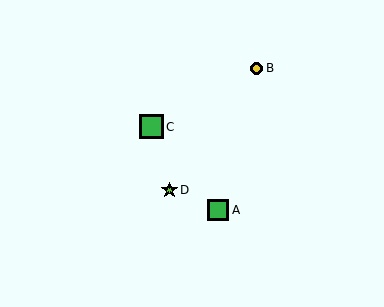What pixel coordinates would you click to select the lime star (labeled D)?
Click at (169, 190) to select the lime star D.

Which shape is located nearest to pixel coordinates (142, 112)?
The green square (labeled C) at (151, 127) is nearest to that location.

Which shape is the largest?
The green square (labeled C) is the largest.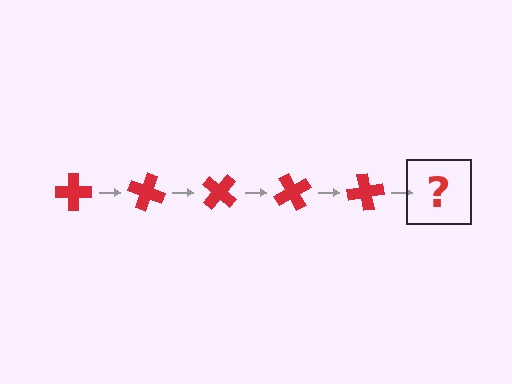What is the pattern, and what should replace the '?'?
The pattern is that the cross rotates 20 degrees each step. The '?' should be a red cross rotated 100 degrees.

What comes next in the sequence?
The next element should be a red cross rotated 100 degrees.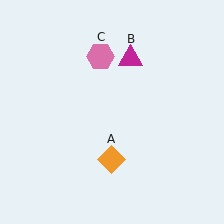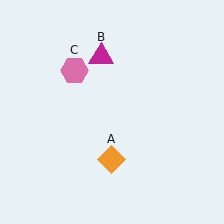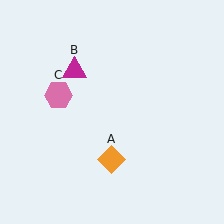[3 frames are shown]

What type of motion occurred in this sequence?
The magenta triangle (object B), pink hexagon (object C) rotated counterclockwise around the center of the scene.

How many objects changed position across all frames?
2 objects changed position: magenta triangle (object B), pink hexagon (object C).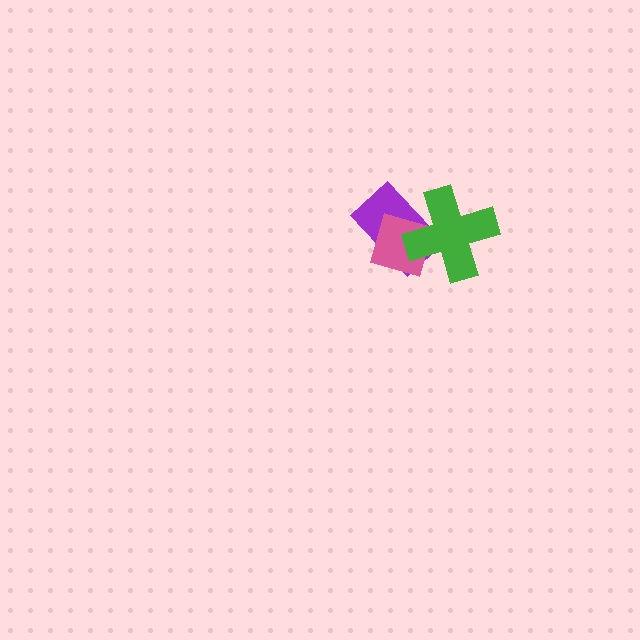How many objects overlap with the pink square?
2 objects overlap with the pink square.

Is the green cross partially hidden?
No, no other shape covers it.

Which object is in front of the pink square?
The green cross is in front of the pink square.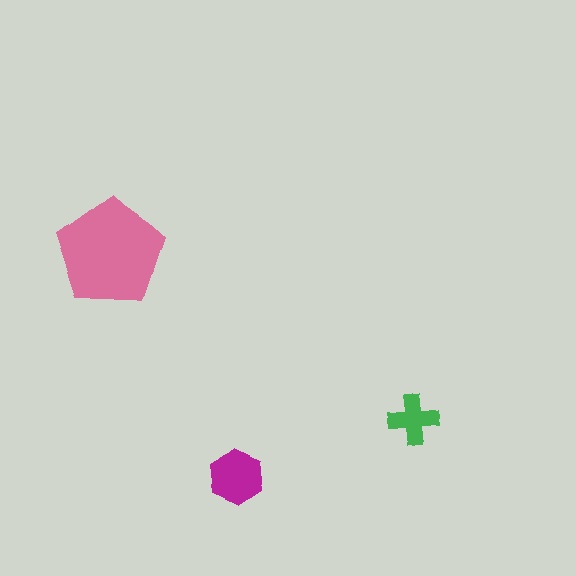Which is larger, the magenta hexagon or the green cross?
The magenta hexagon.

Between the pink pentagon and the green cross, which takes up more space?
The pink pentagon.